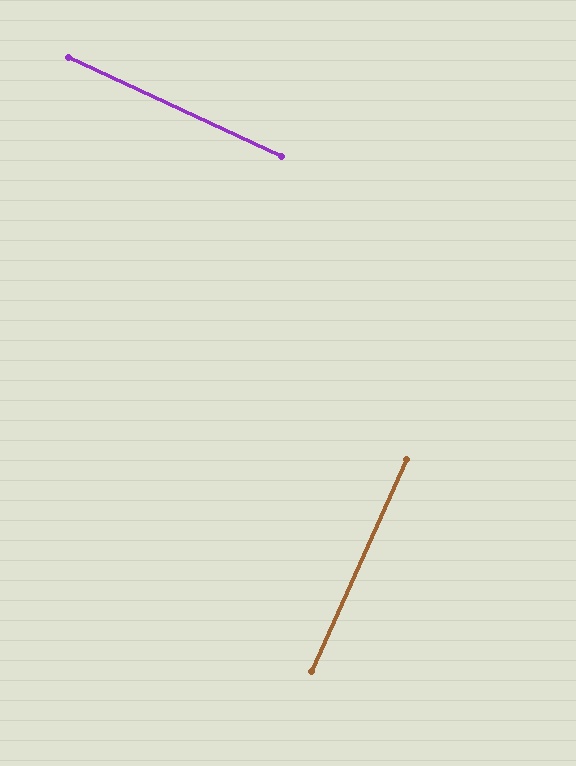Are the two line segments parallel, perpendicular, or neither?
Perpendicular — they meet at approximately 89°.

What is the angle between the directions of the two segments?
Approximately 89 degrees.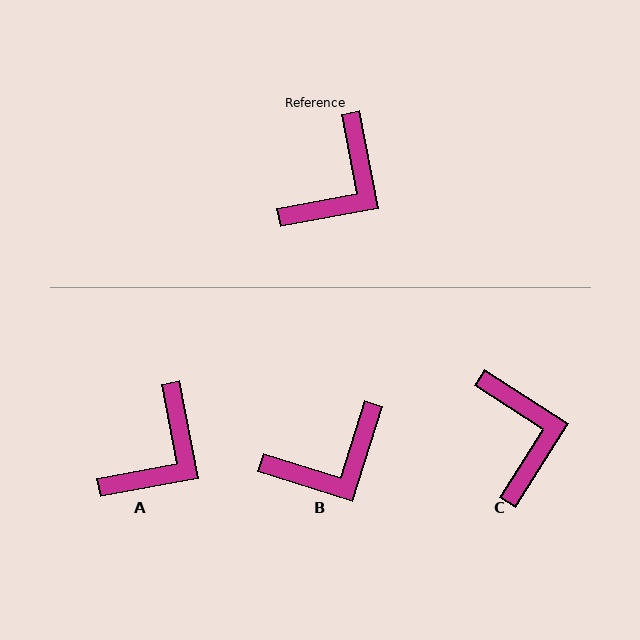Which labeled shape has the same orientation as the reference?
A.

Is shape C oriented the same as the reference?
No, it is off by about 47 degrees.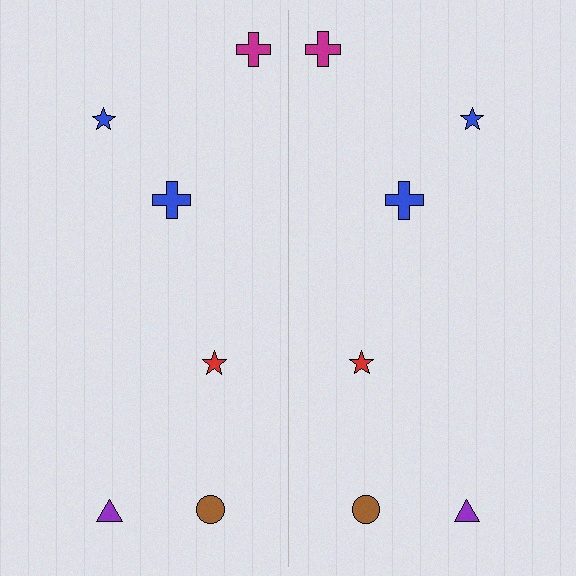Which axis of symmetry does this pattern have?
The pattern has a vertical axis of symmetry running through the center of the image.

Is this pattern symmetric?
Yes, this pattern has bilateral (reflection) symmetry.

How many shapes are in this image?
There are 12 shapes in this image.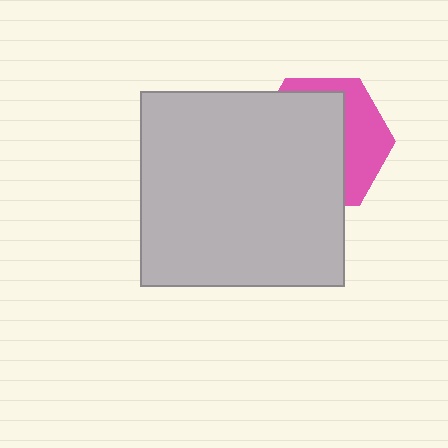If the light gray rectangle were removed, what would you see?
You would see the complete pink hexagon.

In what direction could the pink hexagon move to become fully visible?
The pink hexagon could move right. That would shift it out from behind the light gray rectangle entirely.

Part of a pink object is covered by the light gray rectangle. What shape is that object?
It is a hexagon.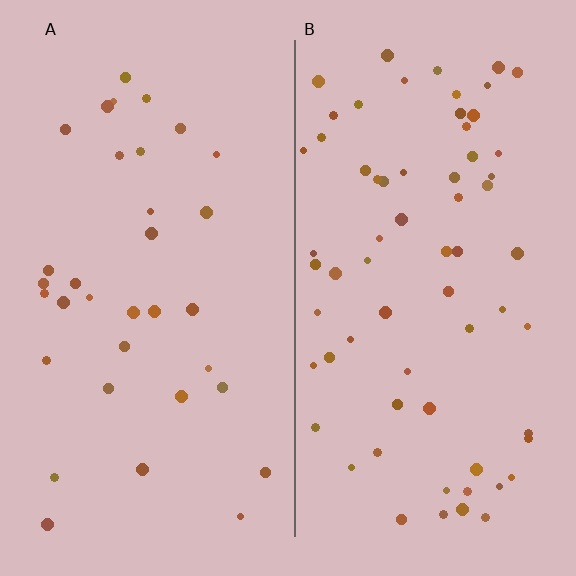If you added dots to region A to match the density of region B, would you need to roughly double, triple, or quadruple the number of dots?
Approximately double.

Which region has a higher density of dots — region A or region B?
B (the right).